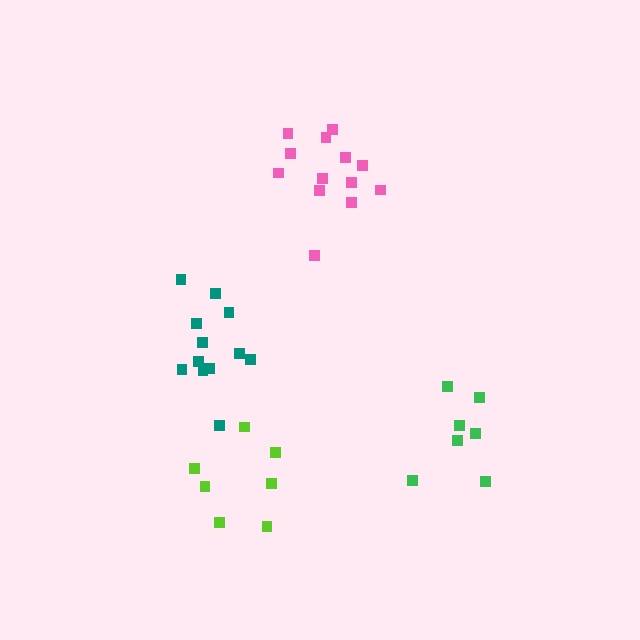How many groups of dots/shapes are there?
There are 4 groups.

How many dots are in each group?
Group 1: 7 dots, Group 2: 12 dots, Group 3: 13 dots, Group 4: 7 dots (39 total).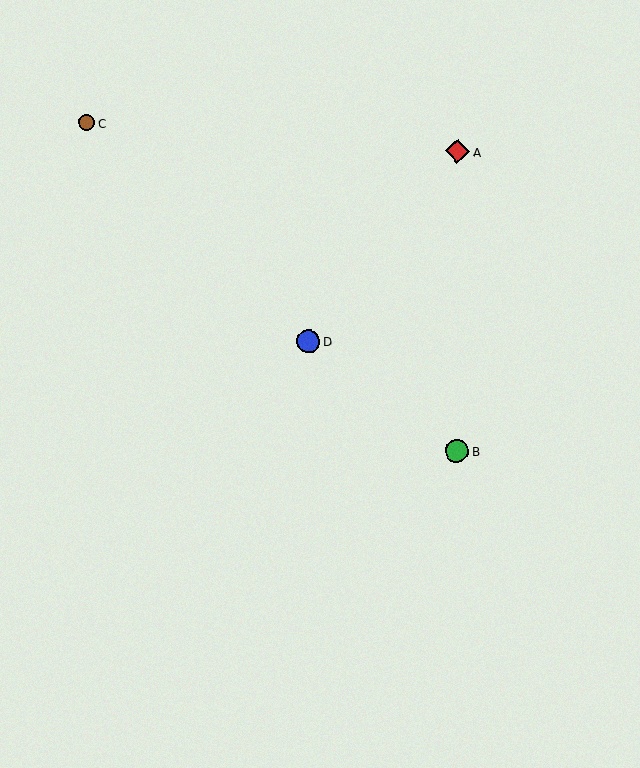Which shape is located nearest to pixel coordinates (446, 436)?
The green circle (labeled B) at (457, 451) is nearest to that location.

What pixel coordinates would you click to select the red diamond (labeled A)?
Click at (458, 151) to select the red diamond A.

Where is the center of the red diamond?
The center of the red diamond is at (458, 151).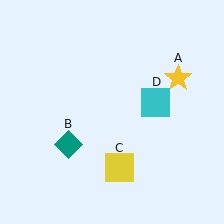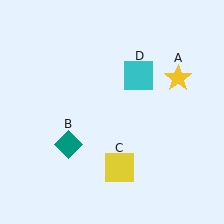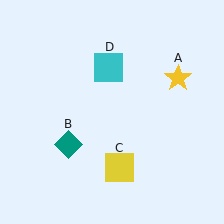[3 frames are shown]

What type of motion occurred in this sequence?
The cyan square (object D) rotated counterclockwise around the center of the scene.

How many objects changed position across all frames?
1 object changed position: cyan square (object D).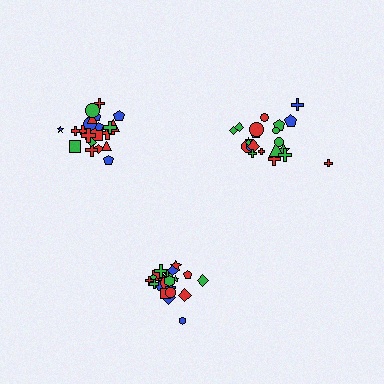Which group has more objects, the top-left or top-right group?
The top-left group.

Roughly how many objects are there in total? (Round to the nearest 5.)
Roughly 70 objects in total.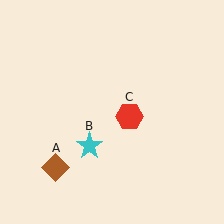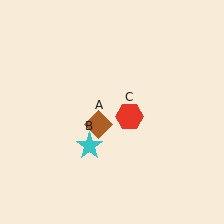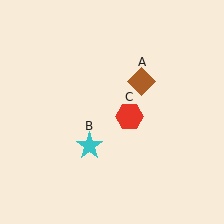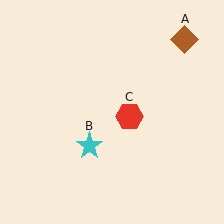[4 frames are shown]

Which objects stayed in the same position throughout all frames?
Cyan star (object B) and red hexagon (object C) remained stationary.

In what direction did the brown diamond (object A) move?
The brown diamond (object A) moved up and to the right.